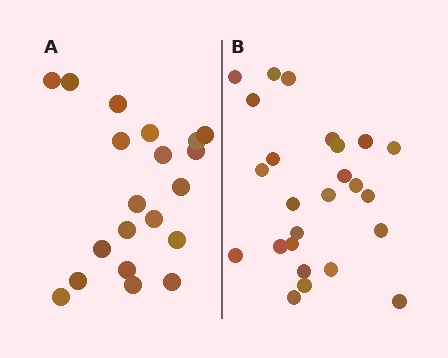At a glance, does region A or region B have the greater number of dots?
Region B (the right region) has more dots.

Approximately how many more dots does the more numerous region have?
Region B has about 5 more dots than region A.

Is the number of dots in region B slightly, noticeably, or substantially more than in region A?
Region B has noticeably more, but not dramatically so. The ratio is roughly 1.2 to 1.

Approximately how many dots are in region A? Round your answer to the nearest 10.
About 20 dots.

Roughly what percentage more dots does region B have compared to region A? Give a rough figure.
About 25% more.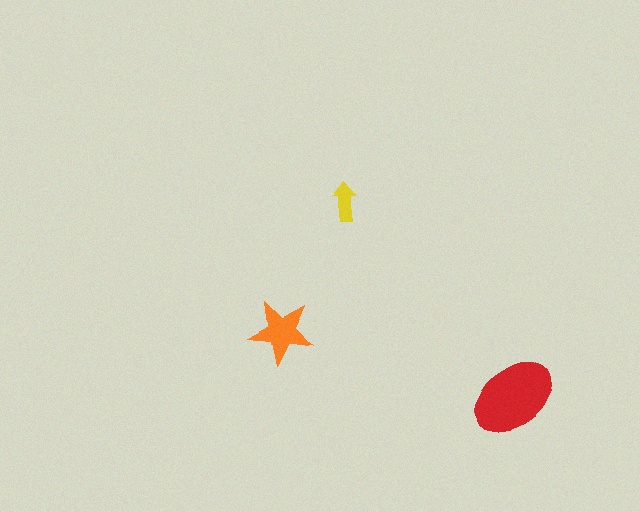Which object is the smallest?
The yellow arrow.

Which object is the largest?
The red ellipse.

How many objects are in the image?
There are 3 objects in the image.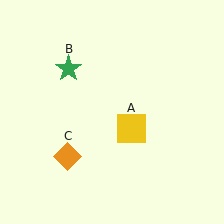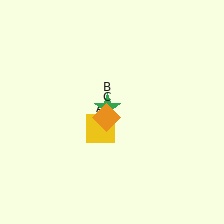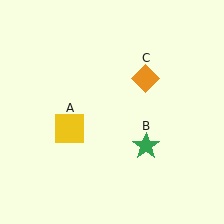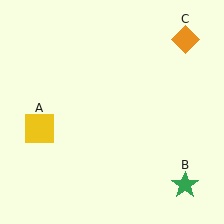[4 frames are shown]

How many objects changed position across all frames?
3 objects changed position: yellow square (object A), green star (object B), orange diamond (object C).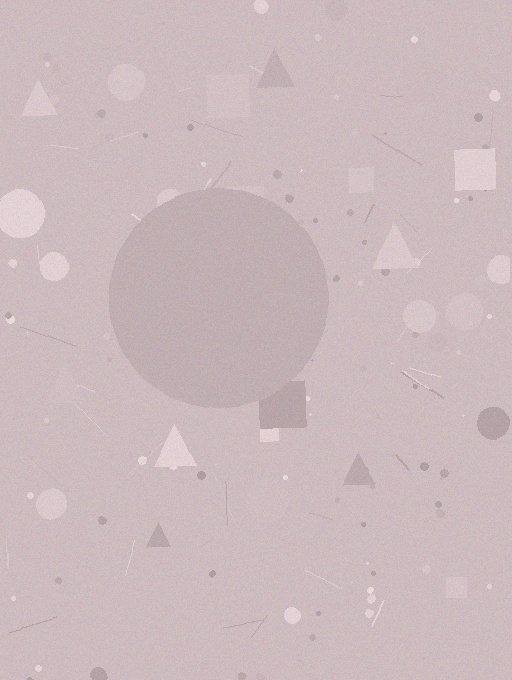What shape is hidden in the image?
A circle is hidden in the image.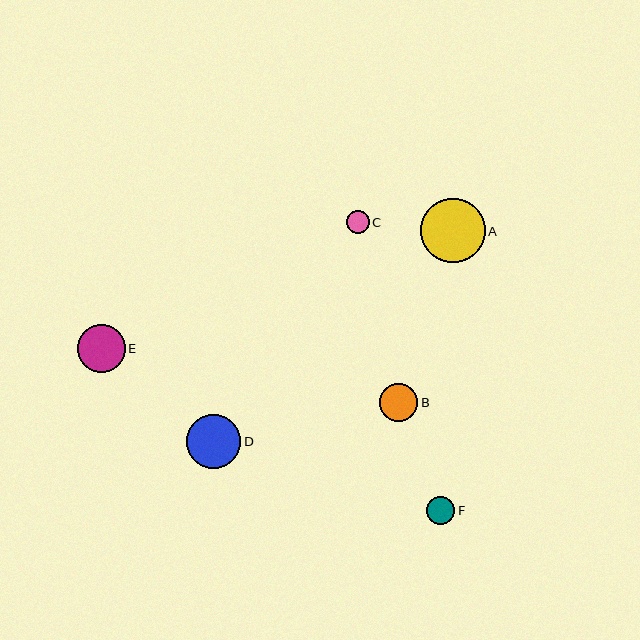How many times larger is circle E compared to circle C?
Circle E is approximately 2.1 times the size of circle C.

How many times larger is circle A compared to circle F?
Circle A is approximately 2.3 times the size of circle F.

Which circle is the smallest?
Circle C is the smallest with a size of approximately 23 pixels.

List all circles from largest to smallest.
From largest to smallest: A, D, E, B, F, C.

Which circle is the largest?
Circle A is the largest with a size of approximately 64 pixels.